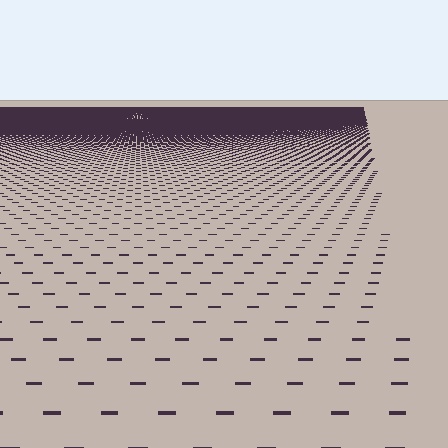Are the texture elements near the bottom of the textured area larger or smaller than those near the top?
Larger. Near the bottom, elements are closer to the viewer and appear at a bigger on-screen size.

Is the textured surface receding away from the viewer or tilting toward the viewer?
The surface is receding away from the viewer. Texture elements get smaller and denser toward the top.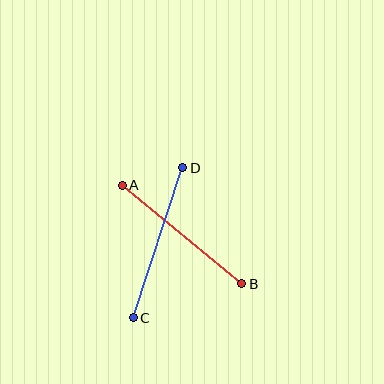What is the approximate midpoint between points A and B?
The midpoint is at approximately (182, 235) pixels.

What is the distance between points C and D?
The distance is approximately 158 pixels.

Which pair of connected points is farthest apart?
Points C and D are farthest apart.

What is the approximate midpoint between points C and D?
The midpoint is at approximately (158, 243) pixels.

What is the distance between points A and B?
The distance is approximately 155 pixels.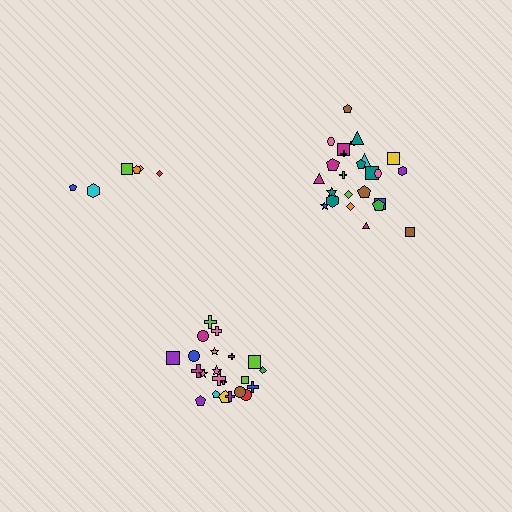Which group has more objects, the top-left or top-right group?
The top-right group.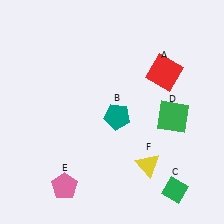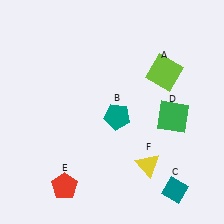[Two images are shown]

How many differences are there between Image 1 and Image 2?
There are 3 differences between the two images.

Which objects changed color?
A changed from red to lime. C changed from green to teal. E changed from pink to red.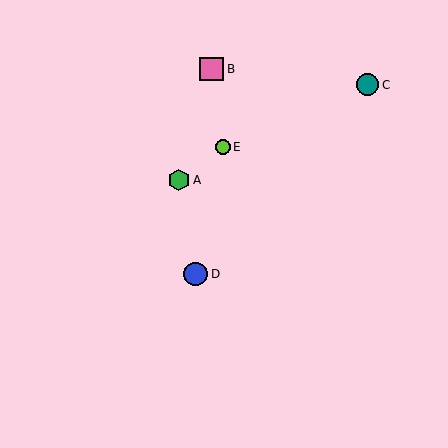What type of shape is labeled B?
Shape B is a pink square.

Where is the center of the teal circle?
The center of the teal circle is at (367, 85).